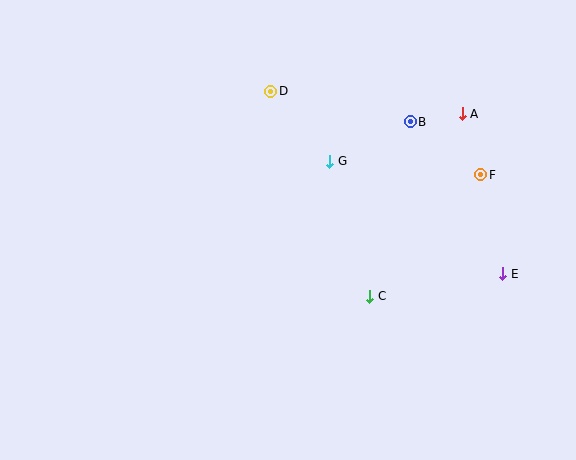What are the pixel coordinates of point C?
Point C is at (370, 296).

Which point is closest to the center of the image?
Point G at (330, 161) is closest to the center.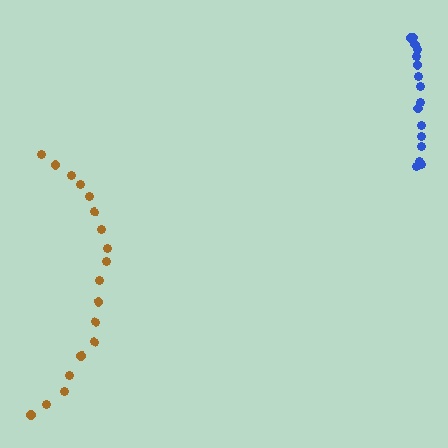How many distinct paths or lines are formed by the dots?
There are 2 distinct paths.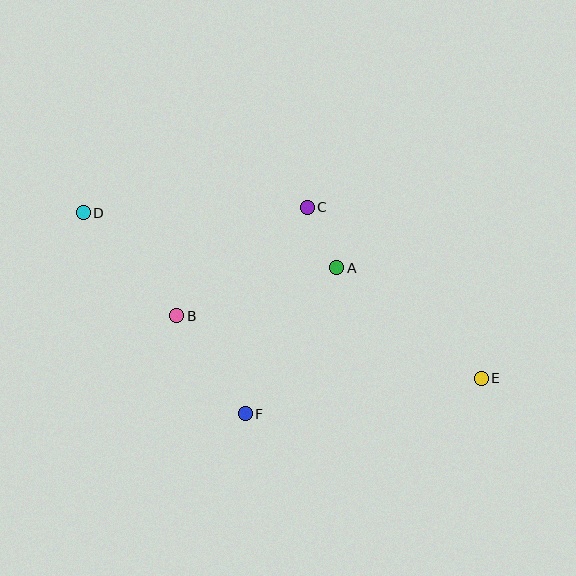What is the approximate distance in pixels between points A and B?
The distance between A and B is approximately 167 pixels.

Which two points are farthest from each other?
Points D and E are farthest from each other.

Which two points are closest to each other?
Points A and C are closest to each other.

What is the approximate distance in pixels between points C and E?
The distance between C and E is approximately 244 pixels.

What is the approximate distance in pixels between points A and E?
The distance between A and E is approximately 182 pixels.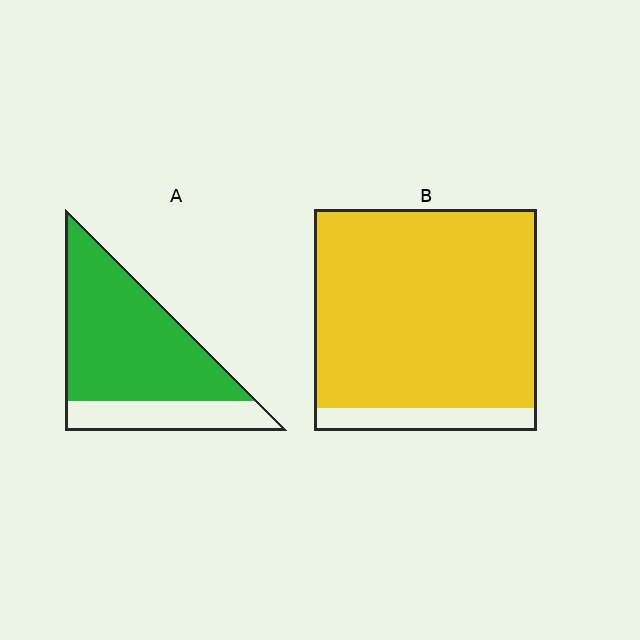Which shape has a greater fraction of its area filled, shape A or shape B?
Shape B.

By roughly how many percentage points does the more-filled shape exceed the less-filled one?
By roughly 15 percentage points (B over A).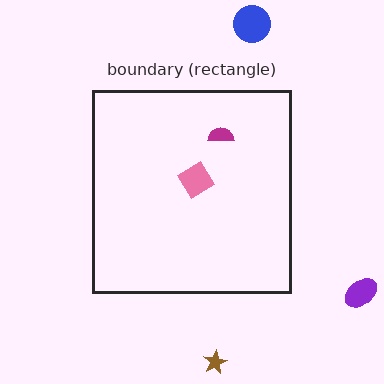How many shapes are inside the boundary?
2 inside, 3 outside.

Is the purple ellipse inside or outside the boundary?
Outside.